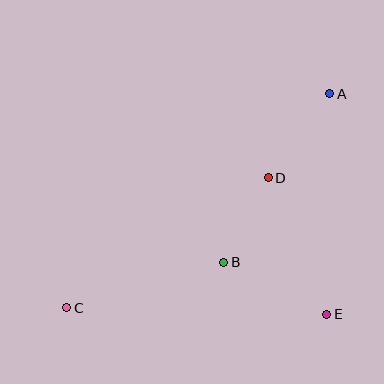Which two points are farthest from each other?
Points A and C are farthest from each other.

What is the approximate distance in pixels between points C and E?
The distance between C and E is approximately 260 pixels.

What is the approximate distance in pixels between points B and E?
The distance between B and E is approximately 115 pixels.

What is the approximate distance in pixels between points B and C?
The distance between B and C is approximately 164 pixels.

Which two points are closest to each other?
Points B and D are closest to each other.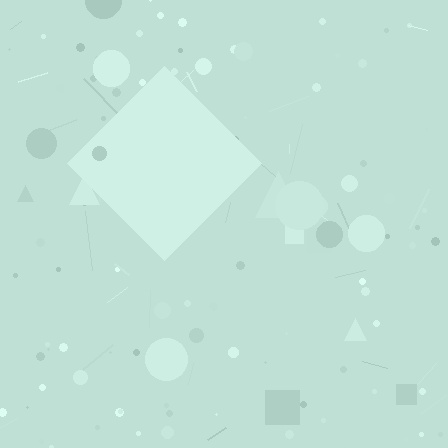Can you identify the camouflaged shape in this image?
The camouflaged shape is a diamond.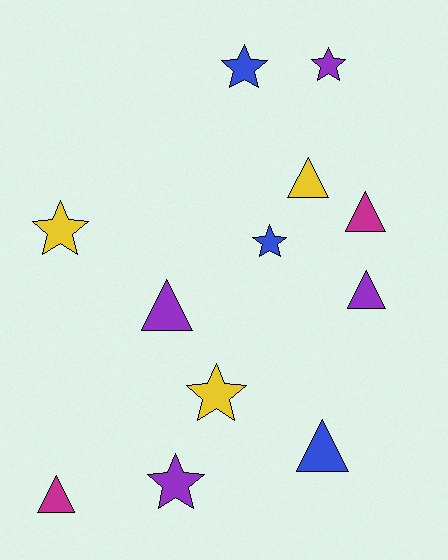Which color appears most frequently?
Purple, with 4 objects.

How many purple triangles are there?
There are 2 purple triangles.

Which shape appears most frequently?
Triangle, with 6 objects.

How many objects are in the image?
There are 12 objects.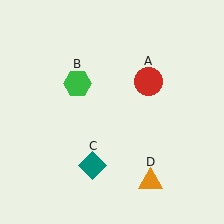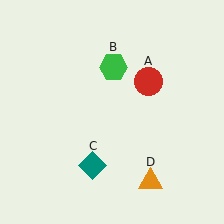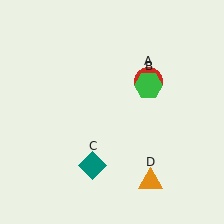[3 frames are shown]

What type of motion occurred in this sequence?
The green hexagon (object B) rotated clockwise around the center of the scene.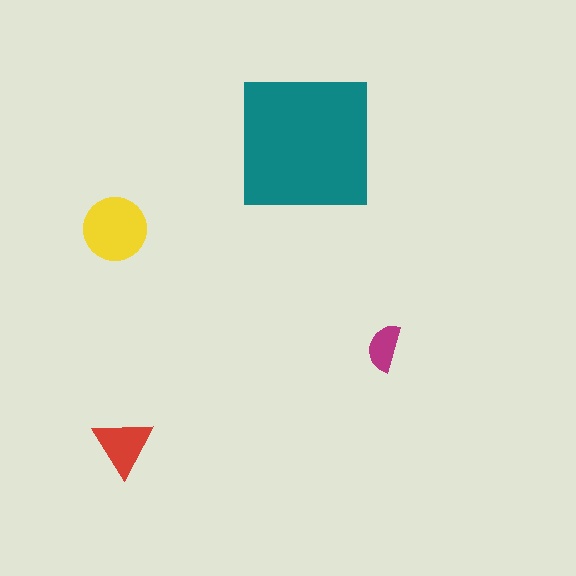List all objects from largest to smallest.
The teal square, the yellow circle, the red triangle, the magenta semicircle.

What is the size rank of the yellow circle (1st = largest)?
2nd.